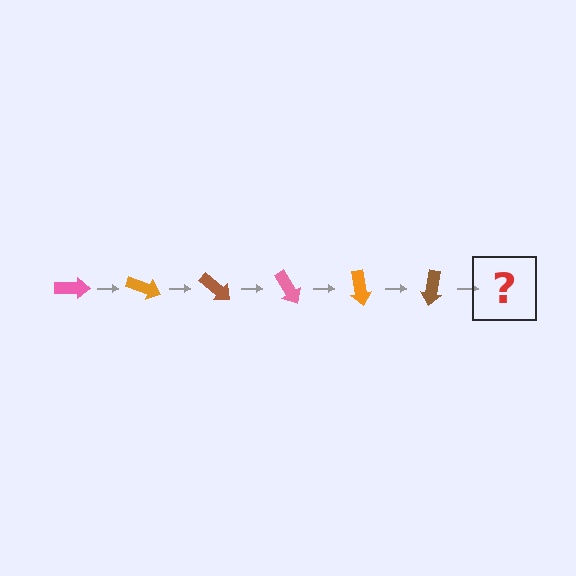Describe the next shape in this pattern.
It should be a pink arrow, rotated 120 degrees from the start.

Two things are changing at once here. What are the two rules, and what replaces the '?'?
The two rules are that it rotates 20 degrees each step and the color cycles through pink, orange, and brown. The '?' should be a pink arrow, rotated 120 degrees from the start.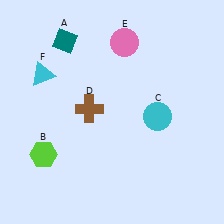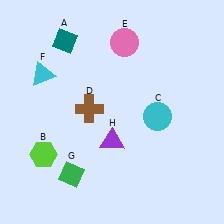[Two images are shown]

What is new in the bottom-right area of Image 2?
A purple triangle (H) was added in the bottom-right area of Image 2.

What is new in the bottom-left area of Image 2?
A green diamond (G) was added in the bottom-left area of Image 2.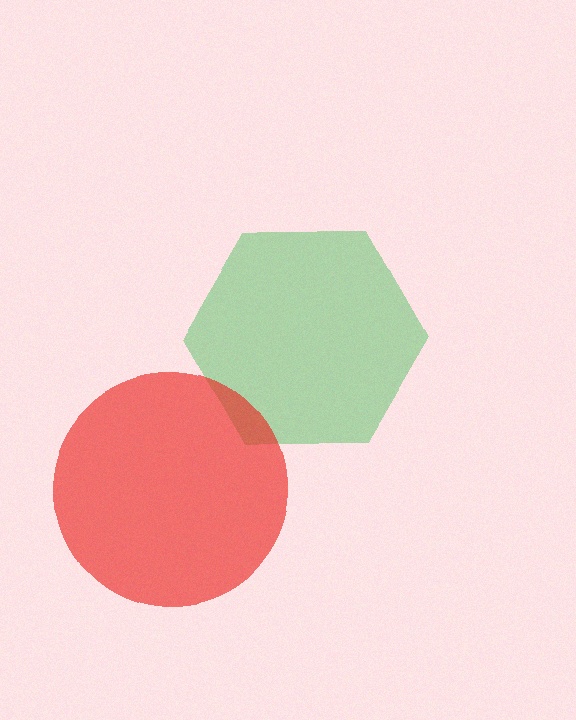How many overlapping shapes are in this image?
There are 2 overlapping shapes in the image.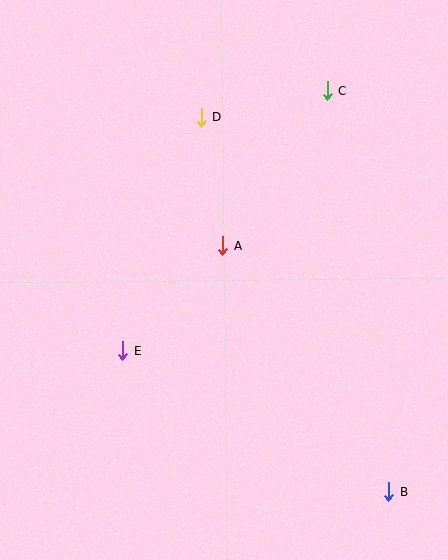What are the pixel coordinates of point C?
Point C is at (327, 91).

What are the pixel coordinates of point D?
Point D is at (201, 117).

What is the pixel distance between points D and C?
The distance between D and C is 129 pixels.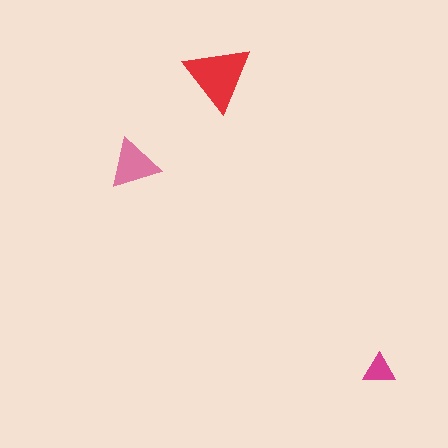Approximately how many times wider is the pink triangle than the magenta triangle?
About 1.5 times wider.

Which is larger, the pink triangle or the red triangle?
The red one.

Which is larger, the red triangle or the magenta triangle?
The red one.